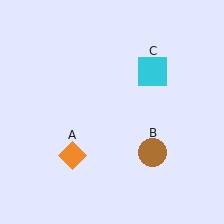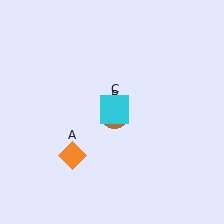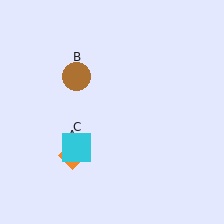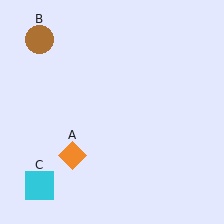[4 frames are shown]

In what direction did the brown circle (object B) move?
The brown circle (object B) moved up and to the left.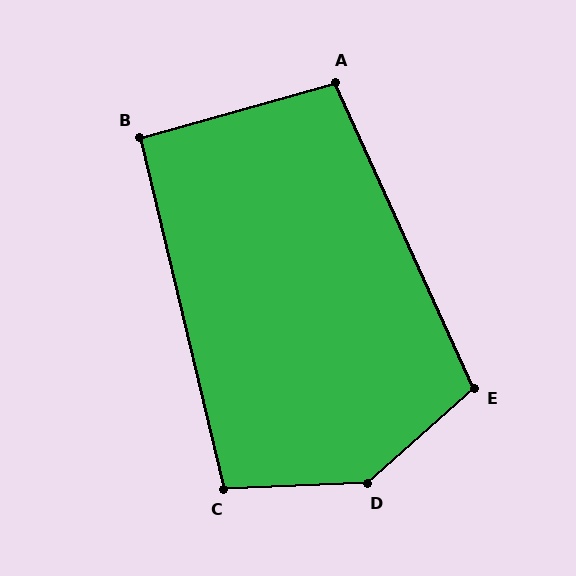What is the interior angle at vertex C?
Approximately 101 degrees (obtuse).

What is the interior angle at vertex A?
Approximately 99 degrees (obtuse).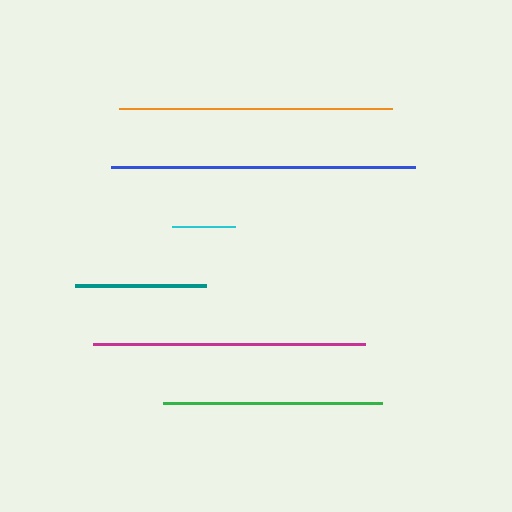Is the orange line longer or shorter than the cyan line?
The orange line is longer than the cyan line.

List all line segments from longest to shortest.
From longest to shortest: blue, orange, magenta, green, teal, cyan.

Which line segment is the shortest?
The cyan line is the shortest at approximately 64 pixels.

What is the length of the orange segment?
The orange segment is approximately 274 pixels long.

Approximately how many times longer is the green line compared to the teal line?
The green line is approximately 1.7 times the length of the teal line.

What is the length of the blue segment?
The blue segment is approximately 304 pixels long.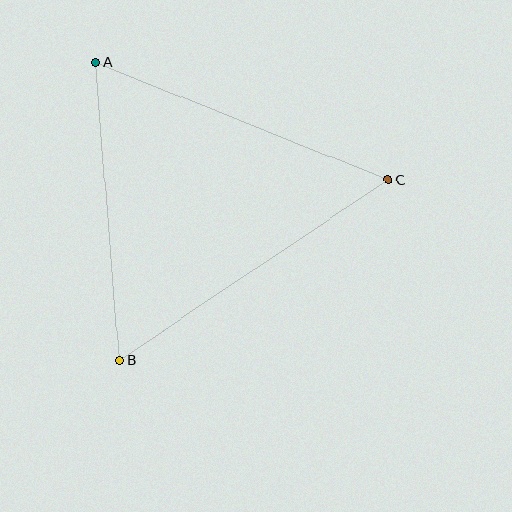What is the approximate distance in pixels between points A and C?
The distance between A and C is approximately 316 pixels.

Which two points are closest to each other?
Points A and B are closest to each other.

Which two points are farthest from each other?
Points B and C are farthest from each other.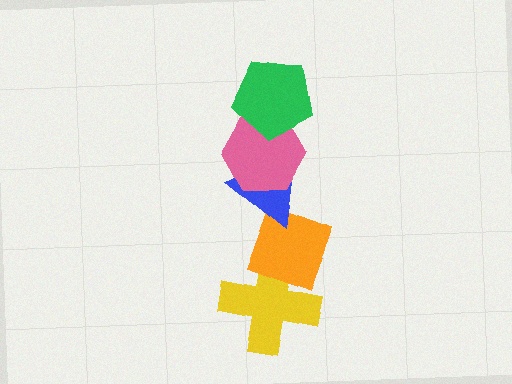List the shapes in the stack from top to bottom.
From top to bottom: the green pentagon, the pink hexagon, the blue triangle, the orange diamond, the yellow cross.